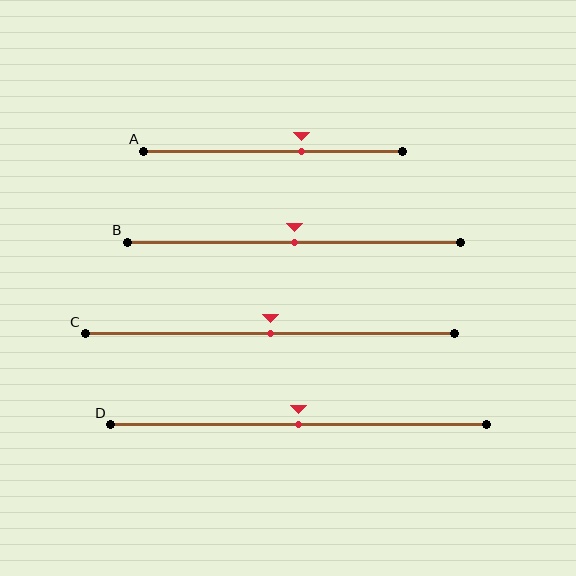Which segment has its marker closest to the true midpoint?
Segment B has its marker closest to the true midpoint.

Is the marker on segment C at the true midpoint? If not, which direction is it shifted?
Yes, the marker on segment C is at the true midpoint.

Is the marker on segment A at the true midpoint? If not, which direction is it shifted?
No, the marker on segment A is shifted to the right by about 11% of the segment length.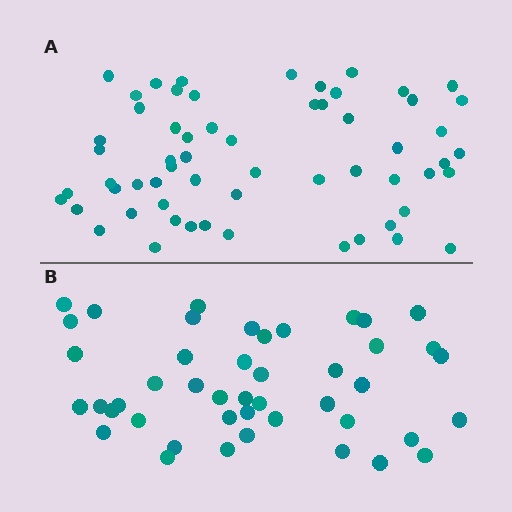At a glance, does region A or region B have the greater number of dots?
Region A (the top region) has more dots.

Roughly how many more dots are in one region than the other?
Region A has approximately 15 more dots than region B.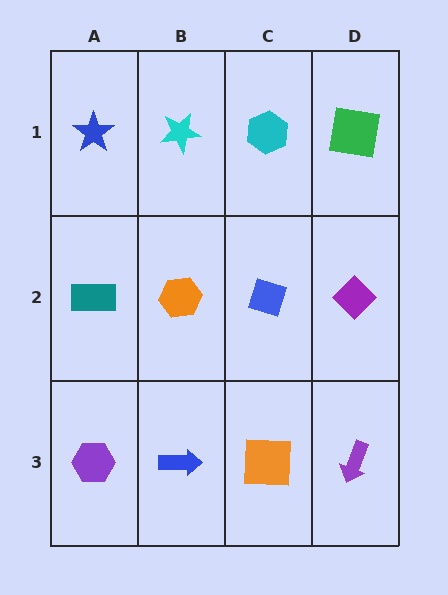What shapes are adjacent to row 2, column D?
A green square (row 1, column D), a purple arrow (row 3, column D), a blue diamond (row 2, column C).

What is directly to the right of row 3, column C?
A purple arrow.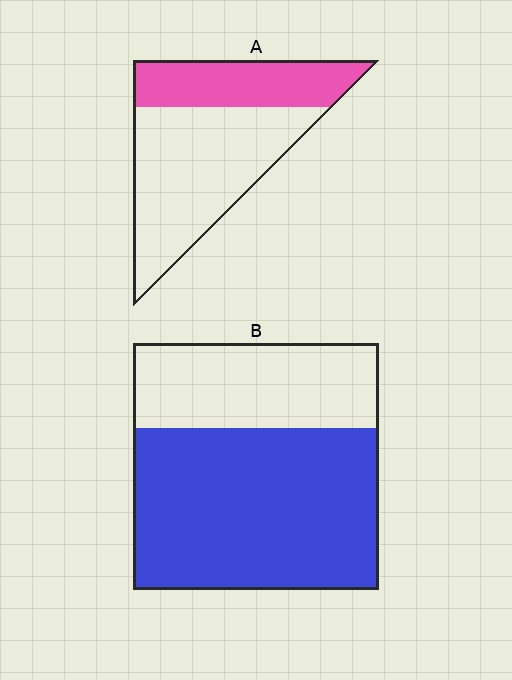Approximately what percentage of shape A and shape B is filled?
A is approximately 35% and B is approximately 65%.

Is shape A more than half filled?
No.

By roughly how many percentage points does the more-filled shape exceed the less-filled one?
By roughly 30 percentage points (B over A).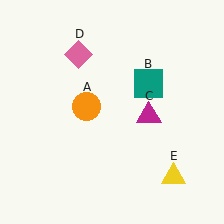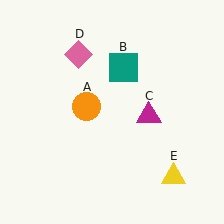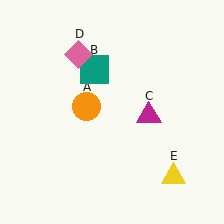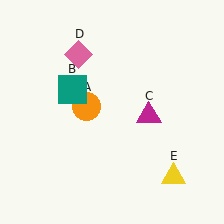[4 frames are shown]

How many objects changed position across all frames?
1 object changed position: teal square (object B).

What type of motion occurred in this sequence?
The teal square (object B) rotated counterclockwise around the center of the scene.